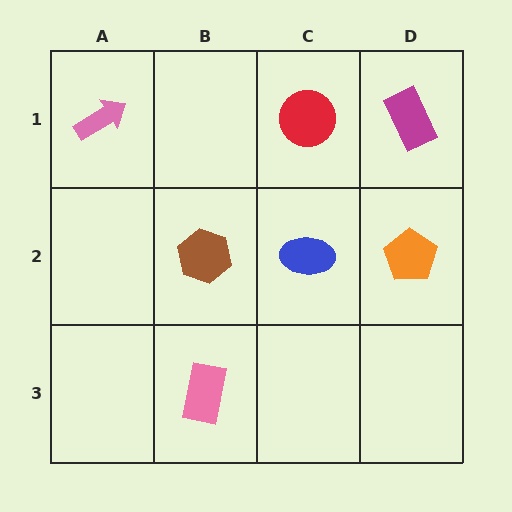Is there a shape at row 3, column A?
No, that cell is empty.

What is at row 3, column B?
A pink rectangle.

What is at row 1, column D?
A magenta rectangle.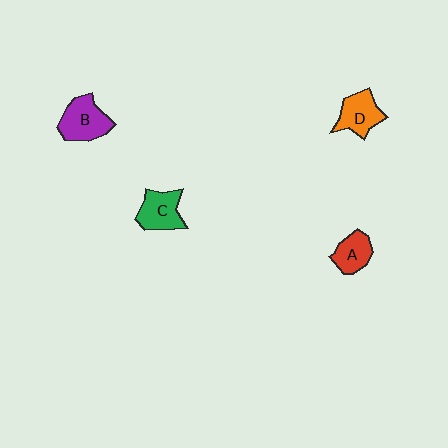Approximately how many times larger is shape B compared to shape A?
Approximately 1.4 times.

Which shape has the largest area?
Shape B (purple).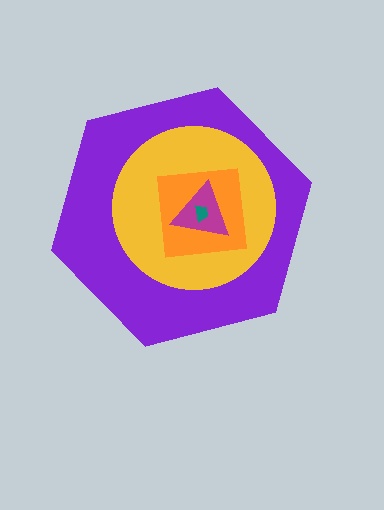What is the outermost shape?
The purple hexagon.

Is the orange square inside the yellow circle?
Yes.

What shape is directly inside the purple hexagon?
The yellow circle.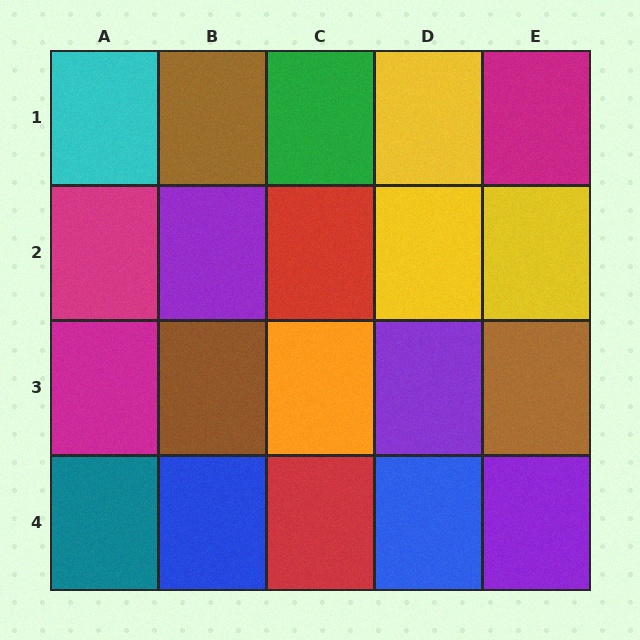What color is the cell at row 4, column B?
Blue.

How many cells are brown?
3 cells are brown.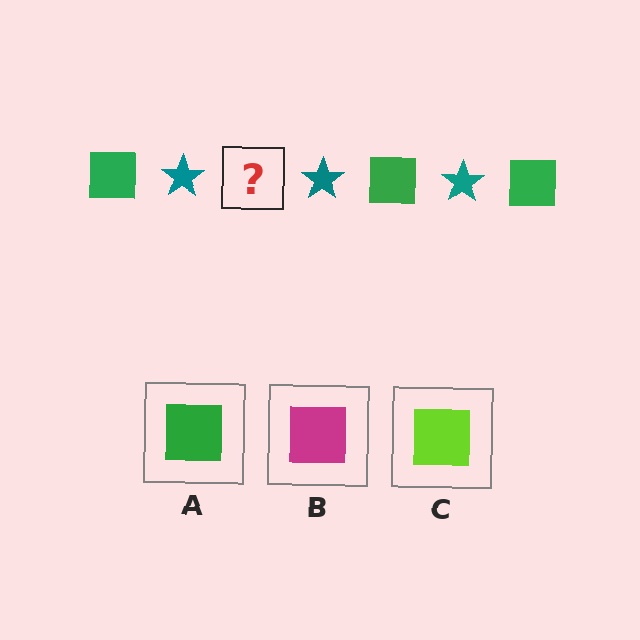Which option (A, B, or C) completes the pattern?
A.